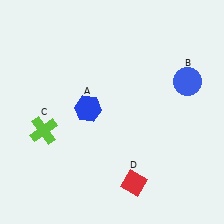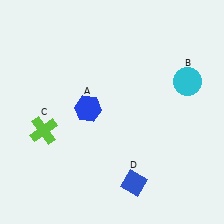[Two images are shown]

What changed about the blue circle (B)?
In Image 1, B is blue. In Image 2, it changed to cyan.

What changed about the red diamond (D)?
In Image 1, D is red. In Image 2, it changed to blue.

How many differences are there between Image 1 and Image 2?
There are 2 differences between the two images.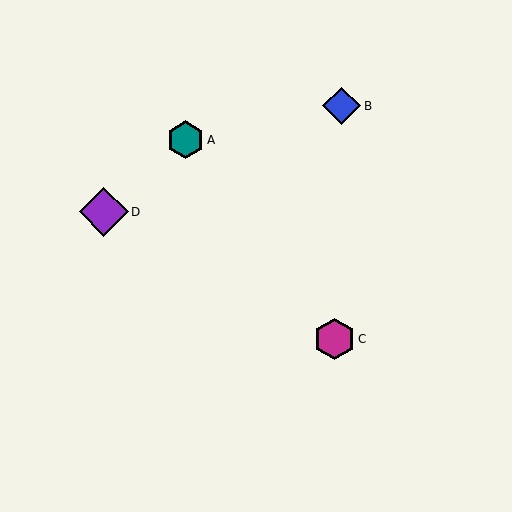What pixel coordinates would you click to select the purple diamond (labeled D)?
Click at (104, 212) to select the purple diamond D.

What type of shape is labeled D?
Shape D is a purple diamond.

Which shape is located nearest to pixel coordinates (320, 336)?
The magenta hexagon (labeled C) at (335, 339) is nearest to that location.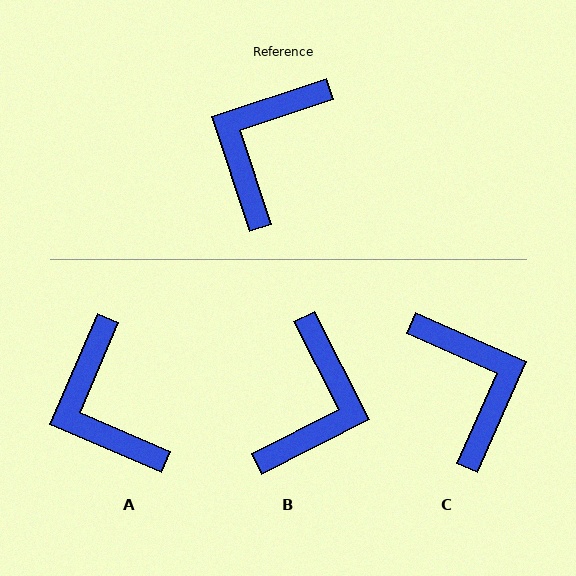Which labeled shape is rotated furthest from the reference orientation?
B, about 171 degrees away.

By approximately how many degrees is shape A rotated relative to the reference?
Approximately 49 degrees counter-clockwise.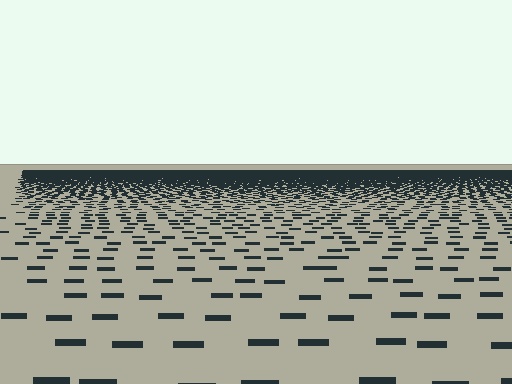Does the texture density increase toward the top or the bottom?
Density increases toward the top.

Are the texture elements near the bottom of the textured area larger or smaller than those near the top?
Larger. Near the bottom, elements are closer to the viewer and appear at a bigger on-screen size.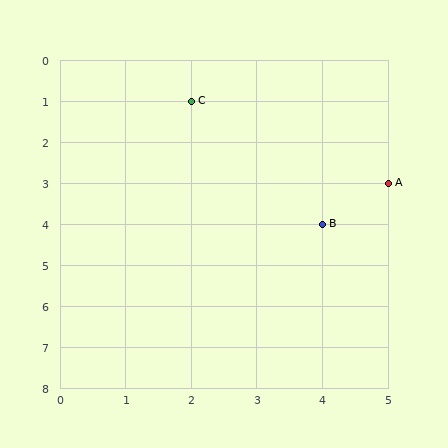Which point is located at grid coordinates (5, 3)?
Point A is at (5, 3).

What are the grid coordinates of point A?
Point A is at grid coordinates (5, 3).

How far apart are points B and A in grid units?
Points B and A are 1 column and 1 row apart (about 1.4 grid units diagonally).